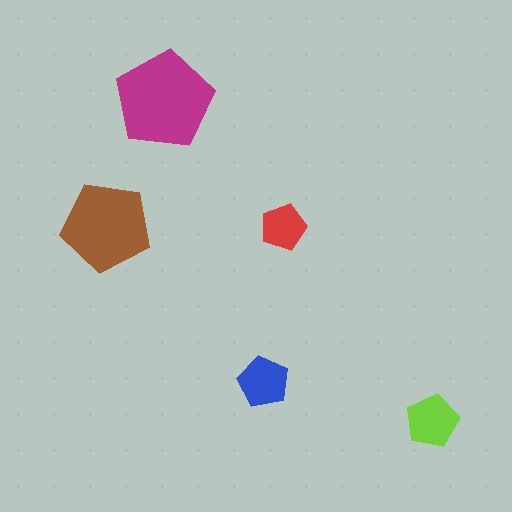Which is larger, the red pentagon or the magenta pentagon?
The magenta one.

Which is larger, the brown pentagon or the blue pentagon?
The brown one.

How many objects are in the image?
There are 5 objects in the image.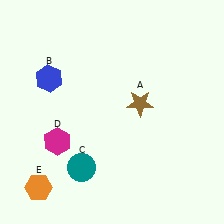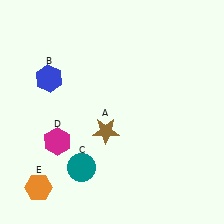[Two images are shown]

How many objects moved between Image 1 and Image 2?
1 object moved between the two images.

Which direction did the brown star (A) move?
The brown star (A) moved left.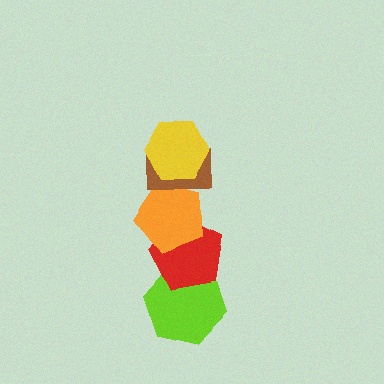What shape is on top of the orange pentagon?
The brown rectangle is on top of the orange pentagon.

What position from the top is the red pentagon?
The red pentagon is 4th from the top.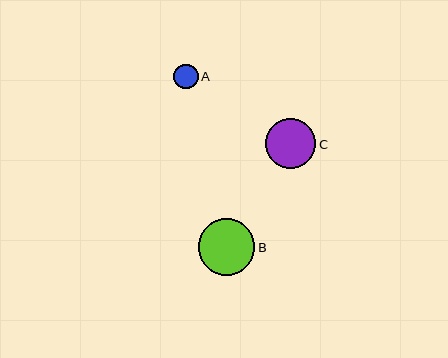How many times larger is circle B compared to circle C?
Circle B is approximately 1.1 times the size of circle C.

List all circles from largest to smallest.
From largest to smallest: B, C, A.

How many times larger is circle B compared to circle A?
Circle B is approximately 2.3 times the size of circle A.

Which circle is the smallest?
Circle A is the smallest with a size of approximately 25 pixels.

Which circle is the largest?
Circle B is the largest with a size of approximately 56 pixels.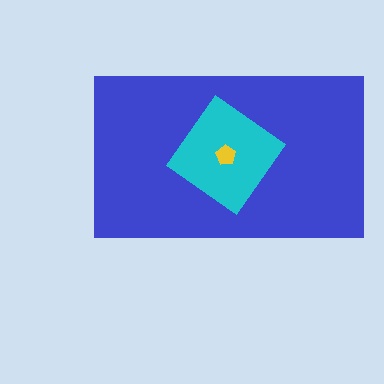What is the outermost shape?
The blue rectangle.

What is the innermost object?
The yellow pentagon.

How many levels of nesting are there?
3.